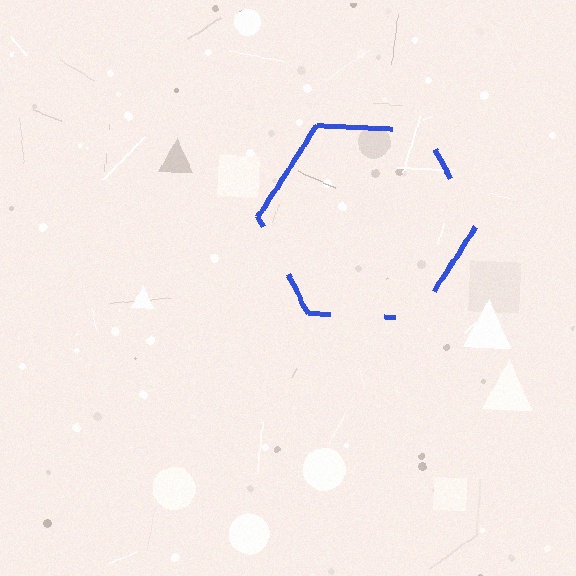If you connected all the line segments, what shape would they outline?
They would outline a hexagon.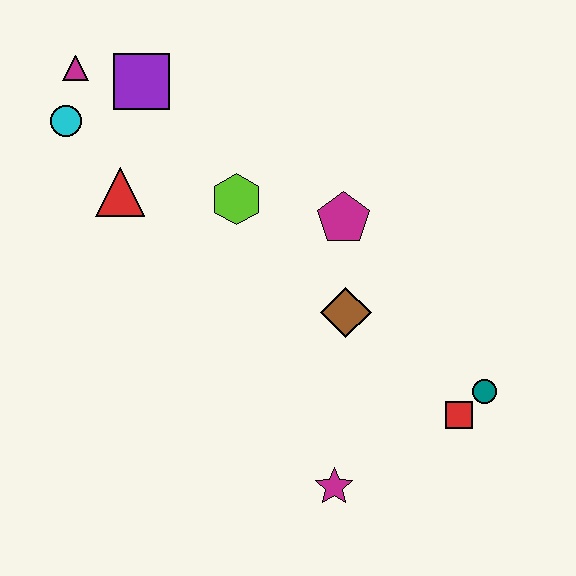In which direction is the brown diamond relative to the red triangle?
The brown diamond is to the right of the red triangle.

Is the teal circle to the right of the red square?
Yes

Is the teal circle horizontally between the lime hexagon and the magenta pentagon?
No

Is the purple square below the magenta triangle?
Yes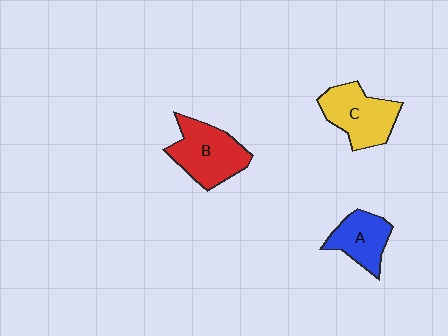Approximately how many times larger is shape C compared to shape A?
Approximately 1.3 times.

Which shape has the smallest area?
Shape A (blue).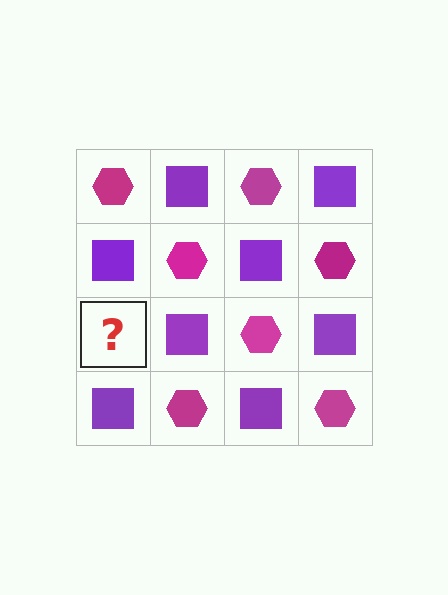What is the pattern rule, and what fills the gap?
The rule is that it alternates magenta hexagon and purple square in a checkerboard pattern. The gap should be filled with a magenta hexagon.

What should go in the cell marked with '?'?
The missing cell should contain a magenta hexagon.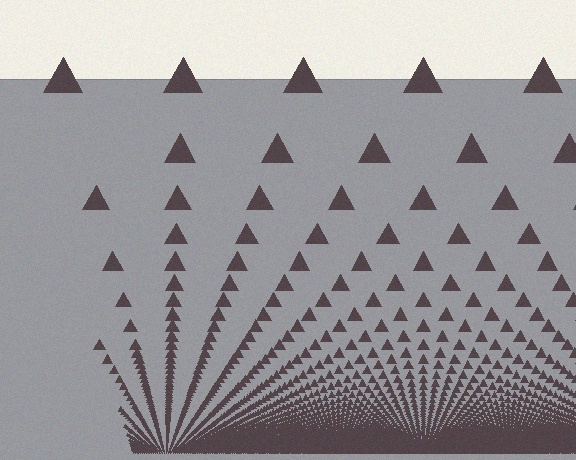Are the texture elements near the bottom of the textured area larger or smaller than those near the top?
Smaller. The gradient is inverted — elements near the bottom are smaller and denser.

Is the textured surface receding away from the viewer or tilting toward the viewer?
The surface appears to tilt toward the viewer. Texture elements get larger and sparser toward the top.